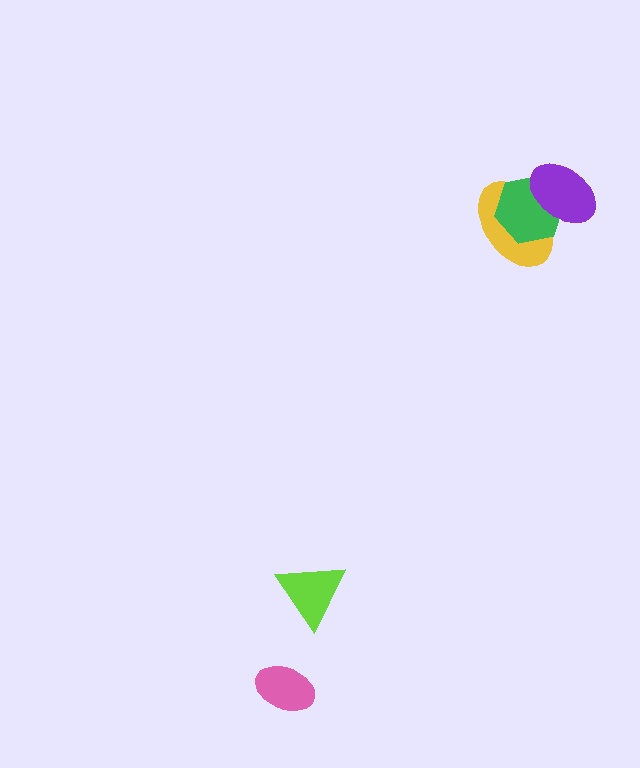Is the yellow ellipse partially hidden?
Yes, it is partially covered by another shape.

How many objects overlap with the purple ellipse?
2 objects overlap with the purple ellipse.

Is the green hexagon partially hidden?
Yes, it is partially covered by another shape.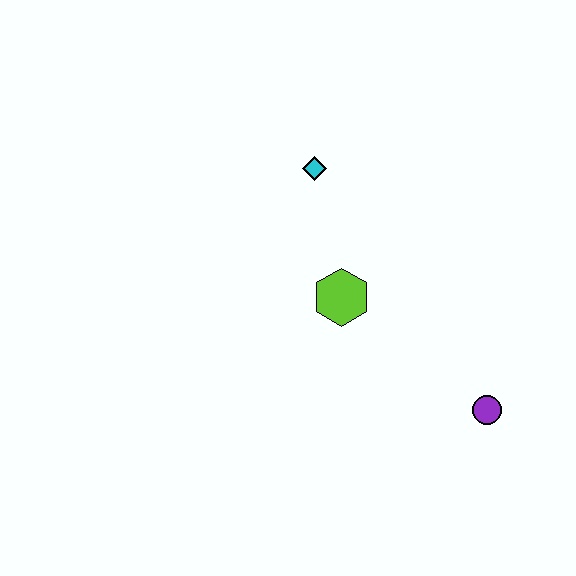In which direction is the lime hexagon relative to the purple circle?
The lime hexagon is to the left of the purple circle.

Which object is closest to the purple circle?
The lime hexagon is closest to the purple circle.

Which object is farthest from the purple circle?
The cyan diamond is farthest from the purple circle.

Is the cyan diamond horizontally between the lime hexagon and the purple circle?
No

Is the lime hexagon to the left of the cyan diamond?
No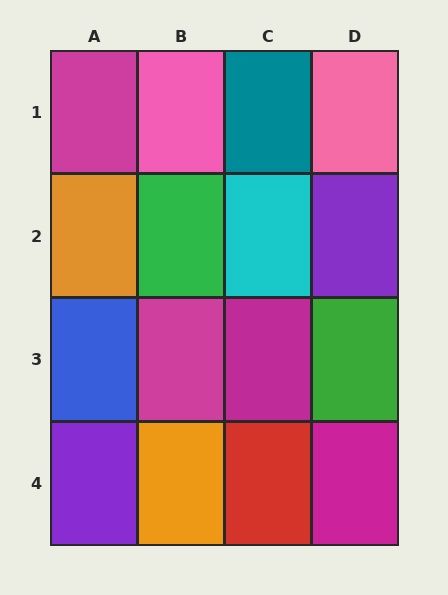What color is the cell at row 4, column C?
Red.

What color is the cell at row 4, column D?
Magenta.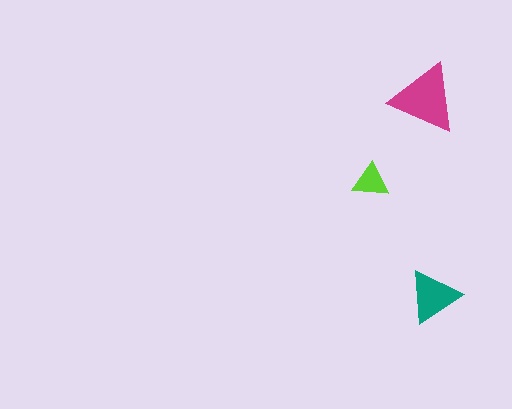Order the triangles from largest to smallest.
the magenta one, the teal one, the lime one.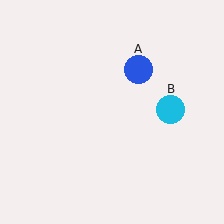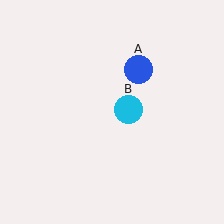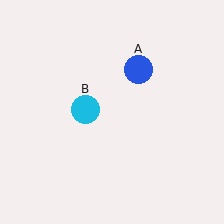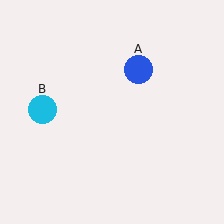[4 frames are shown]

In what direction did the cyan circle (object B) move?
The cyan circle (object B) moved left.